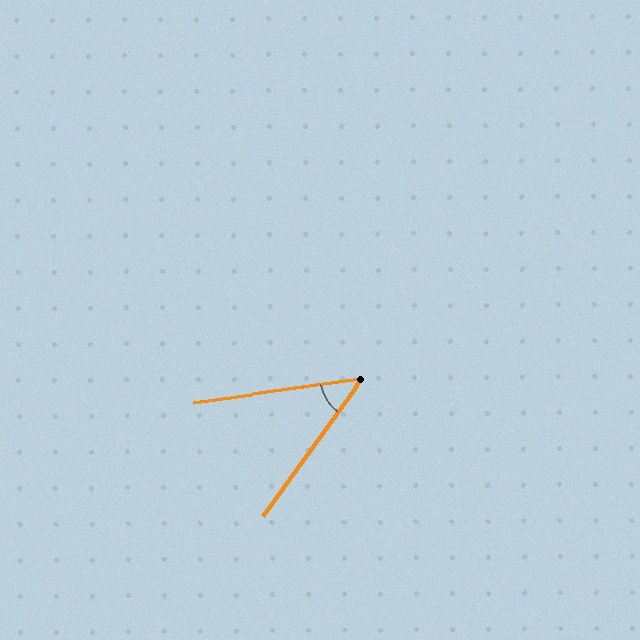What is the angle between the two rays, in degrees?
Approximately 46 degrees.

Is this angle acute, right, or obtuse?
It is acute.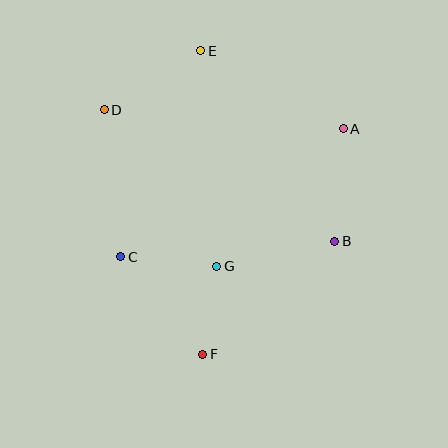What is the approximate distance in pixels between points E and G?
The distance between E and G is approximately 216 pixels.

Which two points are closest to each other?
Points F and G are closest to each other.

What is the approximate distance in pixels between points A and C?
The distance between A and C is approximately 257 pixels.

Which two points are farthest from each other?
Points E and F are farthest from each other.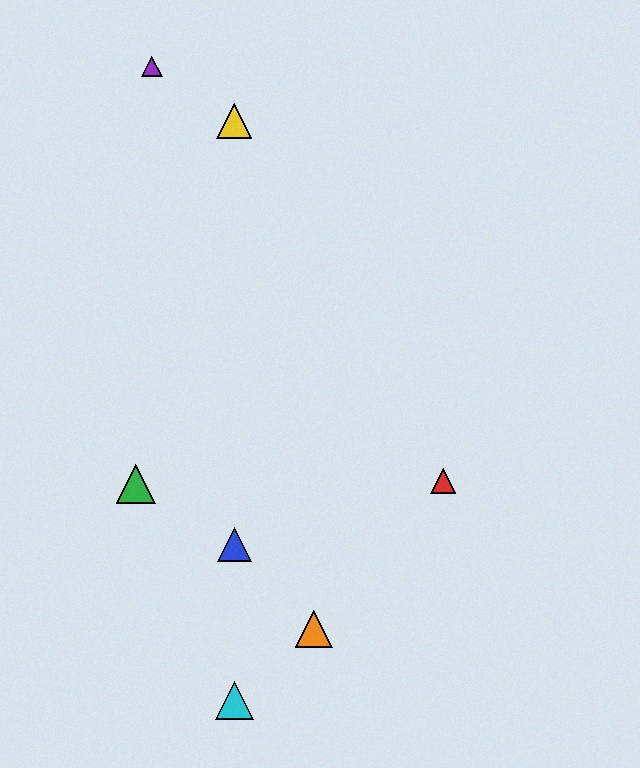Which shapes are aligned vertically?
The blue triangle, the yellow triangle, the cyan triangle are aligned vertically.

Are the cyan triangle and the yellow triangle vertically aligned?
Yes, both are at x≈234.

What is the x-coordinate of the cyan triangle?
The cyan triangle is at x≈234.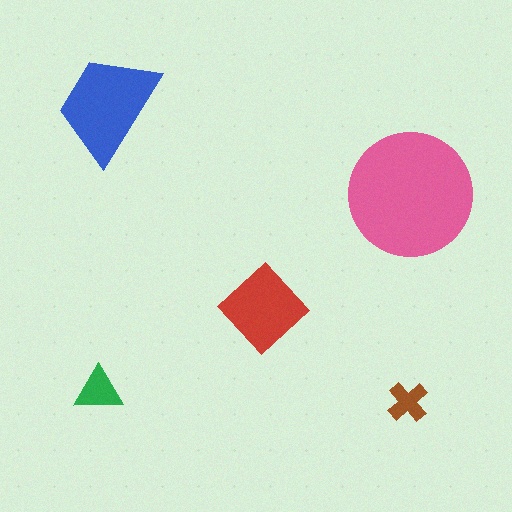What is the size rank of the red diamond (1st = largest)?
3rd.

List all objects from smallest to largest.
The brown cross, the green triangle, the red diamond, the blue trapezoid, the pink circle.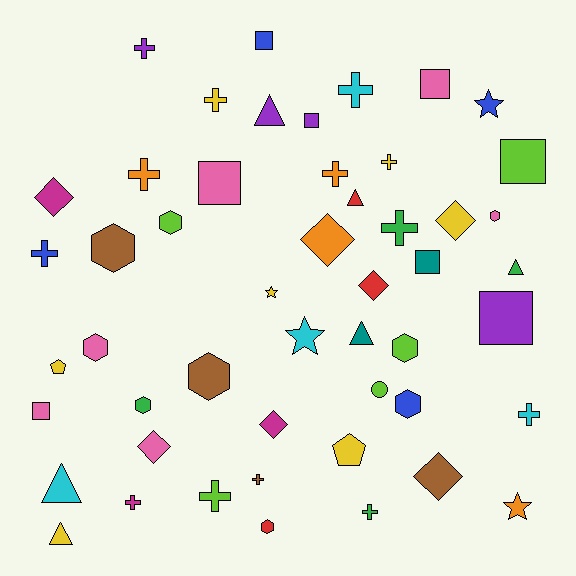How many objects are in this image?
There are 50 objects.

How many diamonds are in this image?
There are 7 diamonds.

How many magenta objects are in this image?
There are 3 magenta objects.